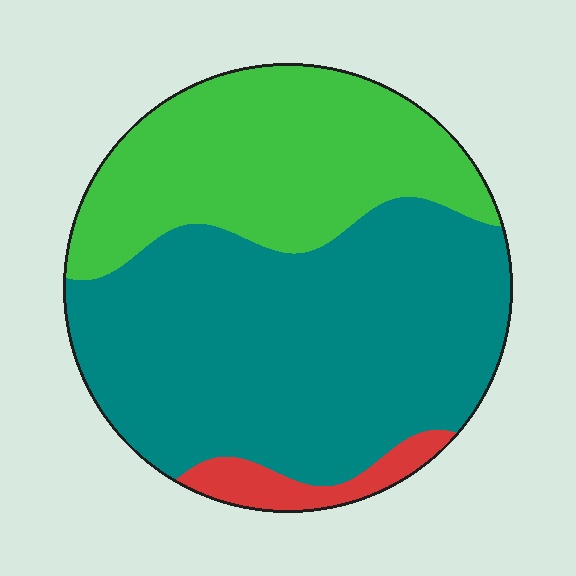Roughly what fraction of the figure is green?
Green covers 35% of the figure.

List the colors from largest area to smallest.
From largest to smallest: teal, green, red.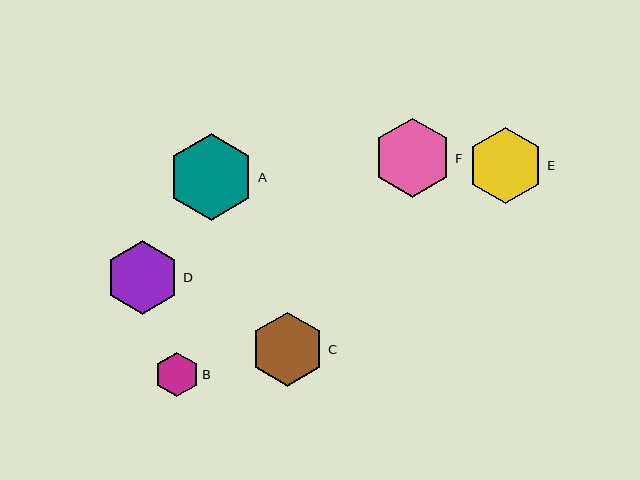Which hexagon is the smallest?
Hexagon B is the smallest with a size of approximately 44 pixels.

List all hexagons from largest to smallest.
From largest to smallest: A, F, E, C, D, B.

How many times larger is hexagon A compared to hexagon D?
Hexagon A is approximately 1.2 times the size of hexagon D.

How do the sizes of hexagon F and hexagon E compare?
Hexagon F and hexagon E are approximately the same size.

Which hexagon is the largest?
Hexagon A is the largest with a size of approximately 87 pixels.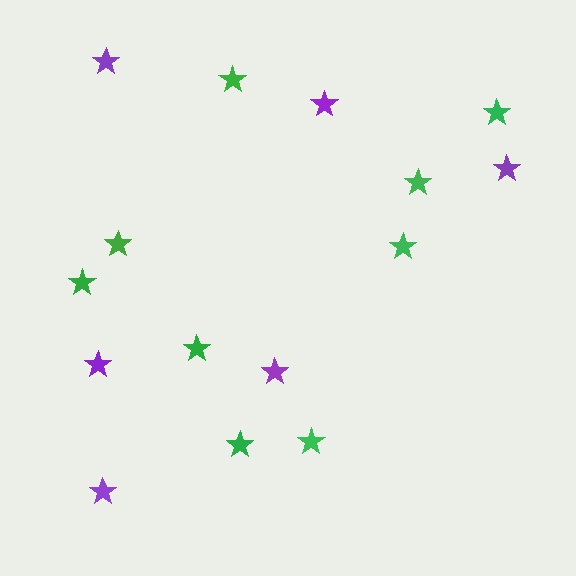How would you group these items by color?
There are 2 groups: one group of purple stars (6) and one group of green stars (9).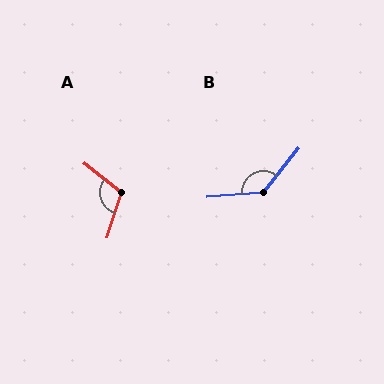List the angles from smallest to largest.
A (111°), B (133°).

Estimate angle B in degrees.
Approximately 133 degrees.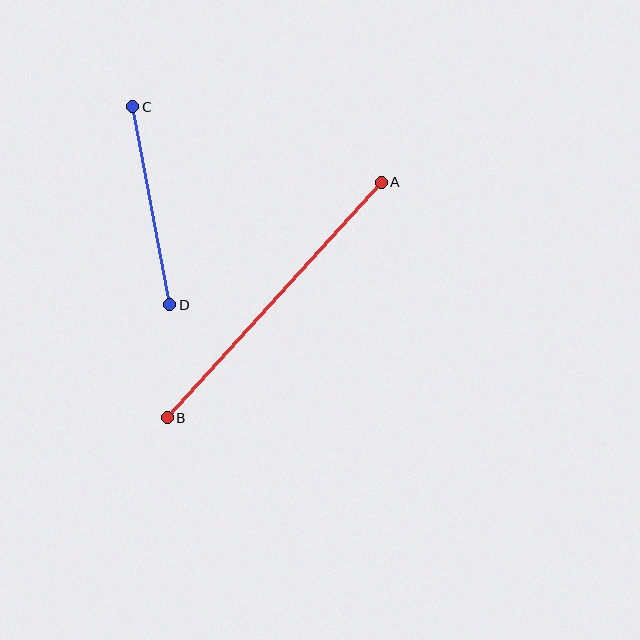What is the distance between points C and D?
The distance is approximately 202 pixels.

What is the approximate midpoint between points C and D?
The midpoint is at approximately (151, 206) pixels.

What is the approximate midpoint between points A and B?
The midpoint is at approximately (274, 300) pixels.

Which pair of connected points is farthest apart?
Points A and B are farthest apart.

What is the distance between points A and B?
The distance is approximately 318 pixels.